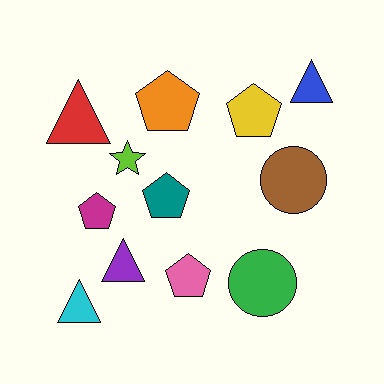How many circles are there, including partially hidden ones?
There are 2 circles.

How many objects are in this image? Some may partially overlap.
There are 12 objects.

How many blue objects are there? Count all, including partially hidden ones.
There is 1 blue object.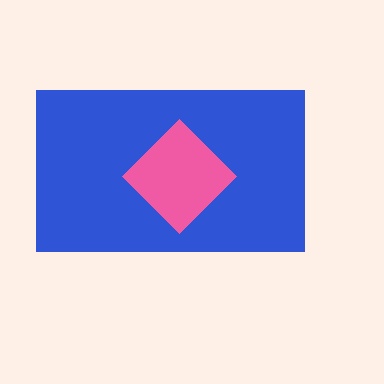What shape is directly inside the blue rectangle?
The pink diamond.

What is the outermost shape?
The blue rectangle.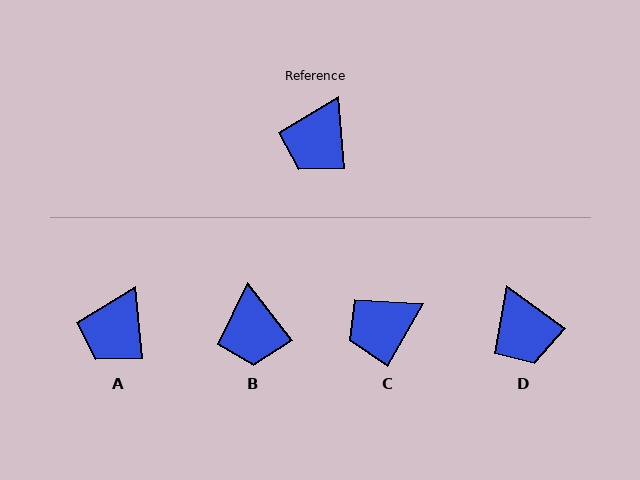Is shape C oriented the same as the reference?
No, it is off by about 35 degrees.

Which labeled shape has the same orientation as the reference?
A.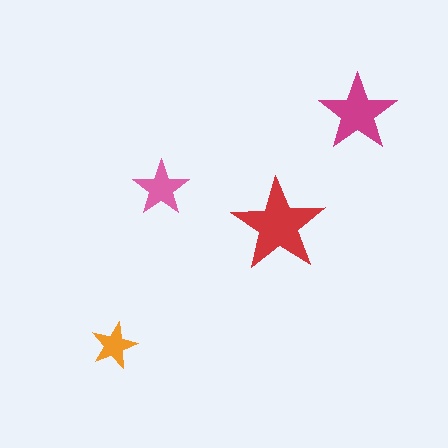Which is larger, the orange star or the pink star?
The pink one.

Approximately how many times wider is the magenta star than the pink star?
About 1.5 times wider.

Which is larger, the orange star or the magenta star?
The magenta one.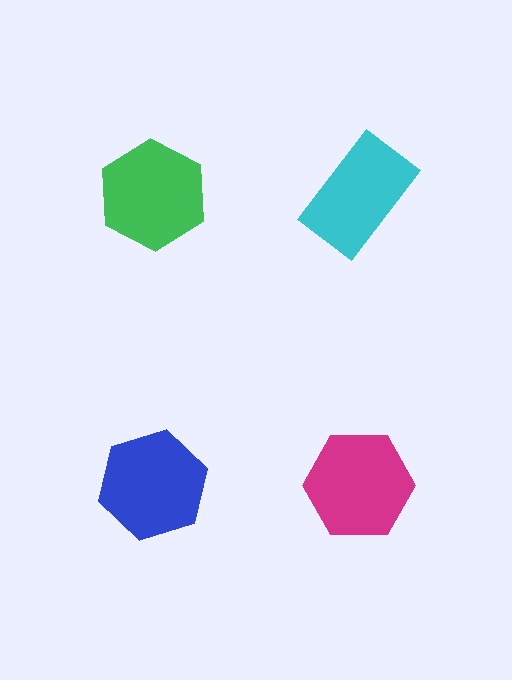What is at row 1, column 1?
A green hexagon.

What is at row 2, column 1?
A blue hexagon.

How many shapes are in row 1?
2 shapes.